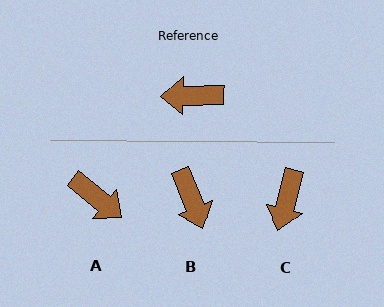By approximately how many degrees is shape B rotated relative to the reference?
Approximately 111 degrees counter-clockwise.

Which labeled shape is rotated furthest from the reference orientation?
A, about 140 degrees away.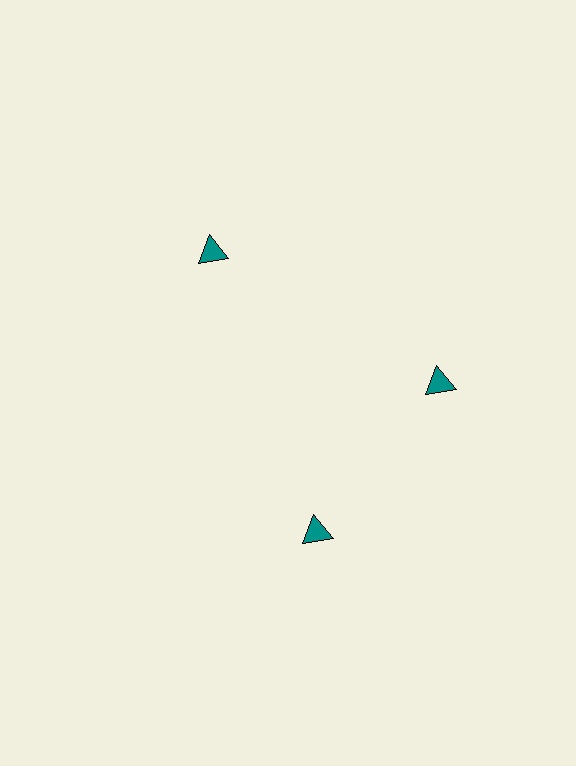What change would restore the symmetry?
The symmetry would be restored by rotating it back into even spacing with its neighbors so that all 3 triangles sit at equal angles and equal distance from the center.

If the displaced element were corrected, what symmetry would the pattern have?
It would have 3-fold rotational symmetry — the pattern would map onto itself every 120 degrees.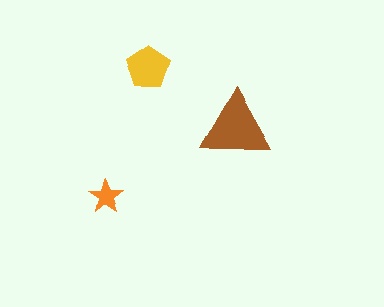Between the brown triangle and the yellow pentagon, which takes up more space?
The brown triangle.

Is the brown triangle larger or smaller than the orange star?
Larger.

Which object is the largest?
The brown triangle.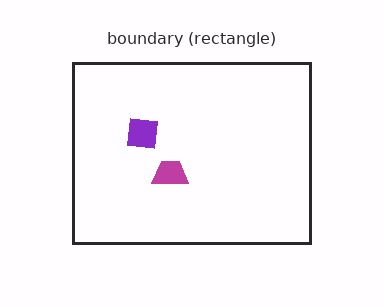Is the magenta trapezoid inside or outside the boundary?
Inside.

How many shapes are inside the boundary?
2 inside, 0 outside.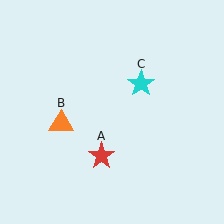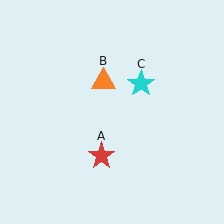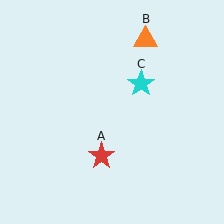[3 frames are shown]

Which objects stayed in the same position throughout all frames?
Red star (object A) and cyan star (object C) remained stationary.